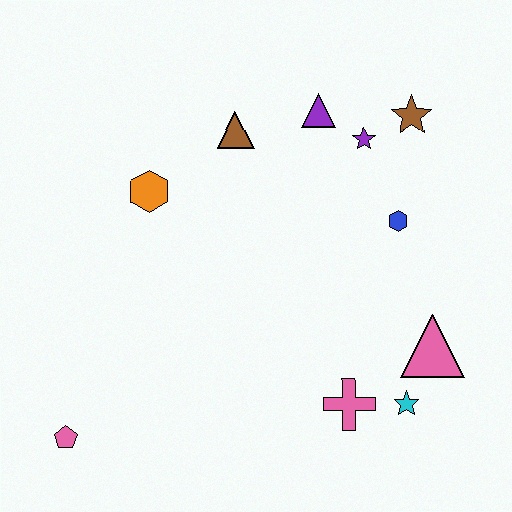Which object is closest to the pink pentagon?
The orange hexagon is closest to the pink pentagon.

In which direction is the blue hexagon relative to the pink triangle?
The blue hexagon is above the pink triangle.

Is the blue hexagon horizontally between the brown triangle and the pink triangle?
Yes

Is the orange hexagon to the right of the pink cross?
No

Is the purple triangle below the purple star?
No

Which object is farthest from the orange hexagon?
The cyan star is farthest from the orange hexagon.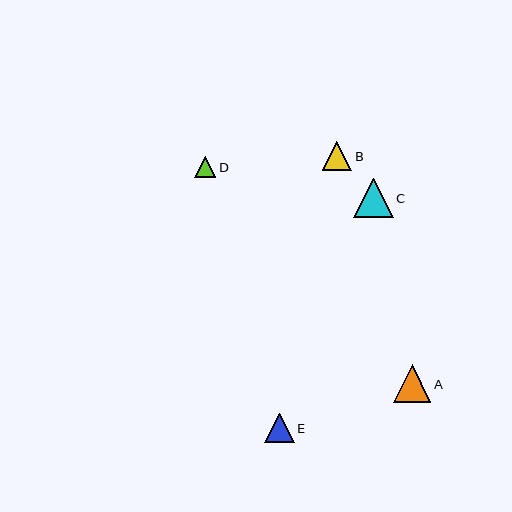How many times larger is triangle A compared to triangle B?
Triangle A is approximately 1.3 times the size of triangle B.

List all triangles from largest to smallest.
From largest to smallest: C, A, B, E, D.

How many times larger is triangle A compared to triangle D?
Triangle A is approximately 1.8 times the size of triangle D.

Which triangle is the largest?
Triangle C is the largest with a size of approximately 39 pixels.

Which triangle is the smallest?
Triangle D is the smallest with a size of approximately 21 pixels.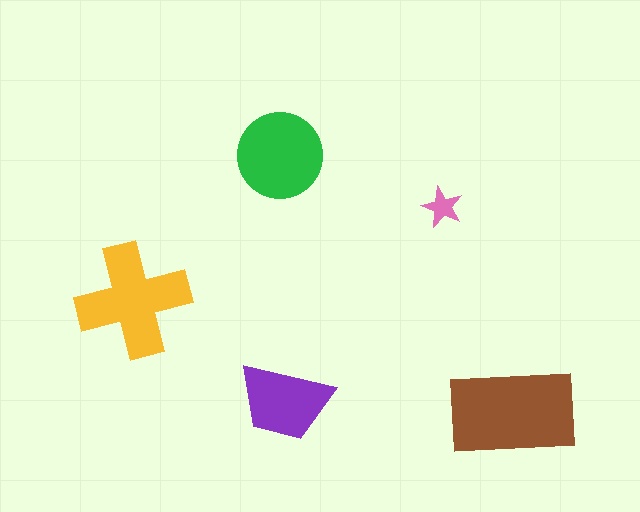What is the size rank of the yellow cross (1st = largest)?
2nd.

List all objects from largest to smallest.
The brown rectangle, the yellow cross, the green circle, the purple trapezoid, the pink star.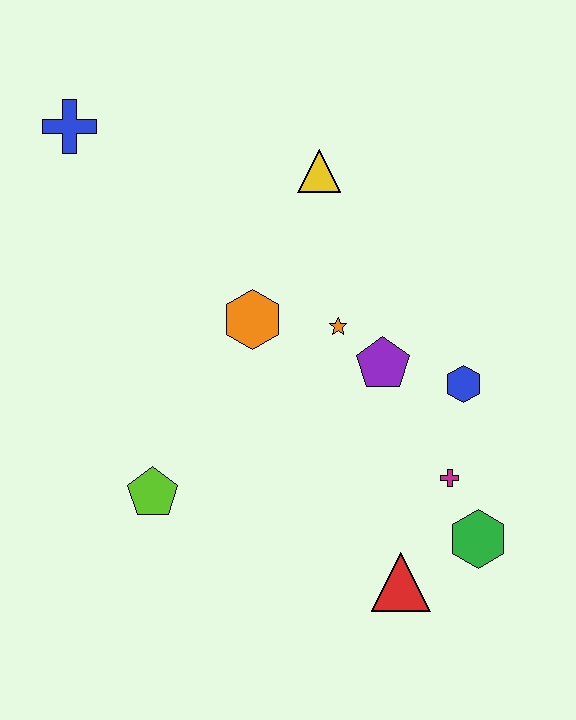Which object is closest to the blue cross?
The yellow triangle is closest to the blue cross.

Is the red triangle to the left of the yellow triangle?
No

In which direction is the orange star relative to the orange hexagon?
The orange star is to the right of the orange hexagon.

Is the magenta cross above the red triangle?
Yes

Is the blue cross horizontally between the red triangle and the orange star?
No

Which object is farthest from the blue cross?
The green hexagon is farthest from the blue cross.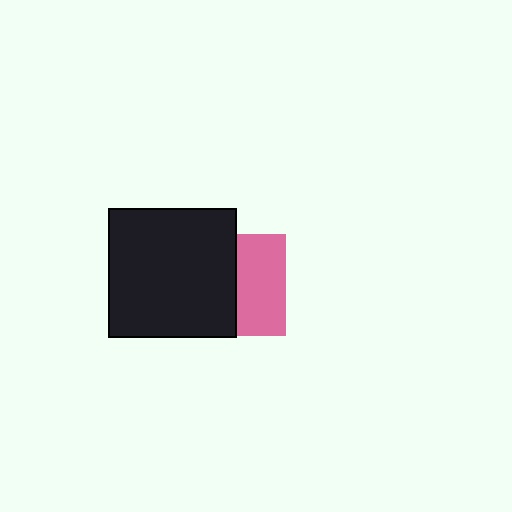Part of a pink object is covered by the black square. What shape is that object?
It is a square.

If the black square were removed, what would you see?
You would see the complete pink square.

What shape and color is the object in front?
The object in front is a black square.